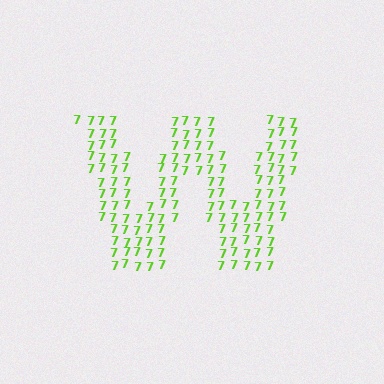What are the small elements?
The small elements are digit 7's.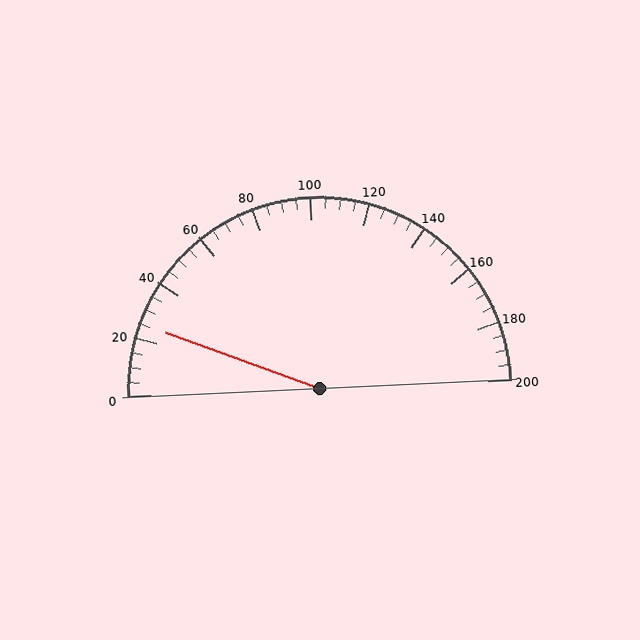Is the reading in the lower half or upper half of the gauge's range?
The reading is in the lower half of the range (0 to 200).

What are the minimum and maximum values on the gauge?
The gauge ranges from 0 to 200.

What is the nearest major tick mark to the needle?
The nearest major tick mark is 20.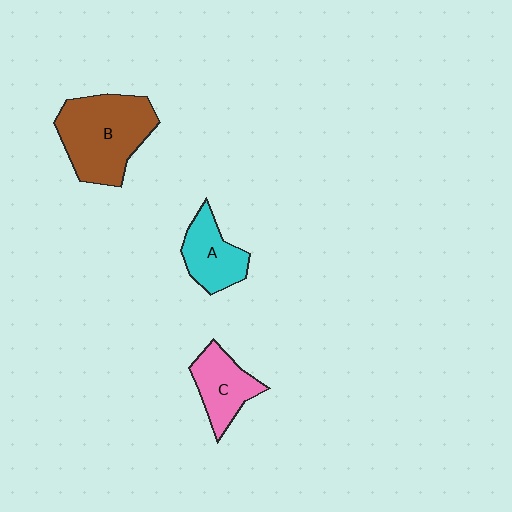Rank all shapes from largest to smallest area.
From largest to smallest: B (brown), C (pink), A (cyan).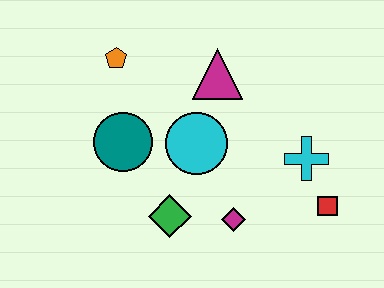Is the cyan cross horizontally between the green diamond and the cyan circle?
No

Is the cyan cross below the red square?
No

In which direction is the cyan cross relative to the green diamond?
The cyan cross is to the right of the green diamond.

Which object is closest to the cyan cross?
The red square is closest to the cyan cross.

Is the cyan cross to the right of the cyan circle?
Yes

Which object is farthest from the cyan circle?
The red square is farthest from the cyan circle.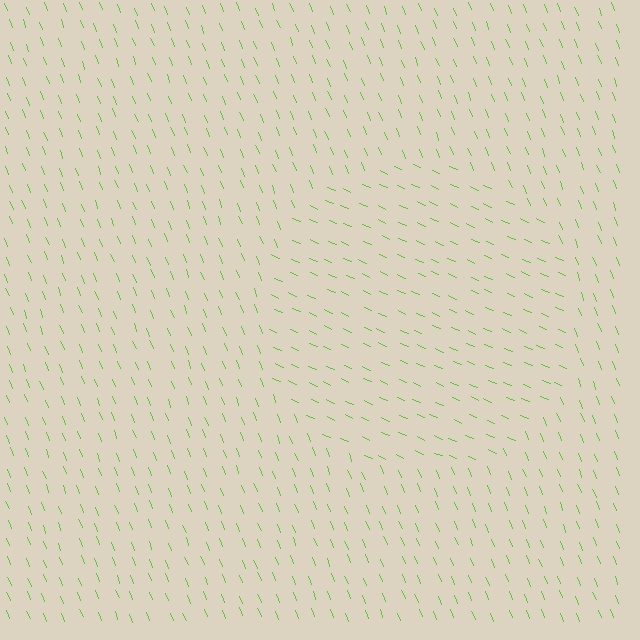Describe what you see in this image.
The image is filled with small lime line segments. A circle region in the image has lines oriented differently from the surrounding lines, creating a visible texture boundary.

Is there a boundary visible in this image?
Yes, there is a texture boundary formed by a change in line orientation.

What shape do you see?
I see a circle.